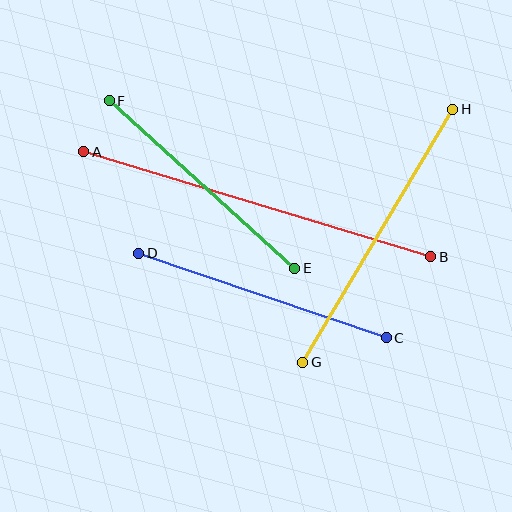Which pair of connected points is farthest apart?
Points A and B are farthest apart.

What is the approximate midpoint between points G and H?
The midpoint is at approximately (378, 236) pixels.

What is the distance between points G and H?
The distance is approximately 294 pixels.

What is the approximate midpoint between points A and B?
The midpoint is at approximately (257, 204) pixels.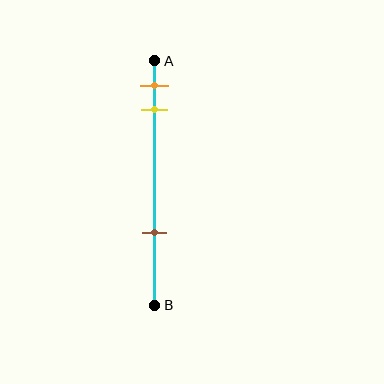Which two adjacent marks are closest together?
The orange and yellow marks are the closest adjacent pair.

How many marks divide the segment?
There are 3 marks dividing the segment.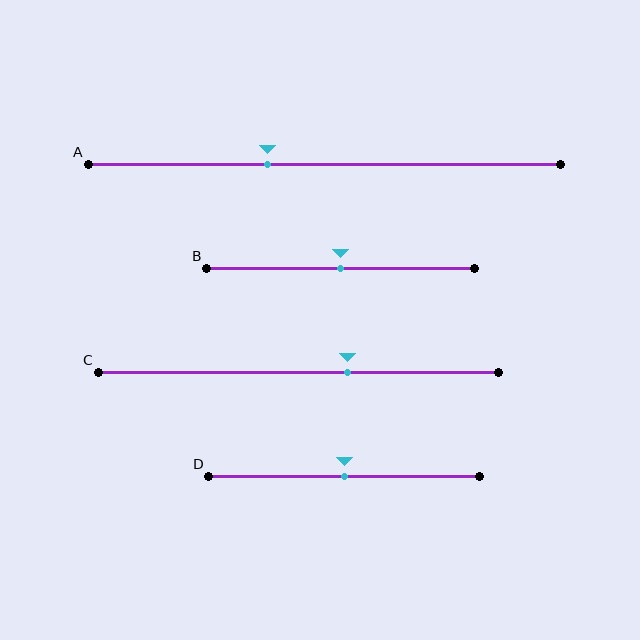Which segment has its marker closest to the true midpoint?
Segment B has its marker closest to the true midpoint.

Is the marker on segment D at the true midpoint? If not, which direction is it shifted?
Yes, the marker on segment D is at the true midpoint.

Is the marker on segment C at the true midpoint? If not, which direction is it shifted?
No, the marker on segment C is shifted to the right by about 12% of the segment length.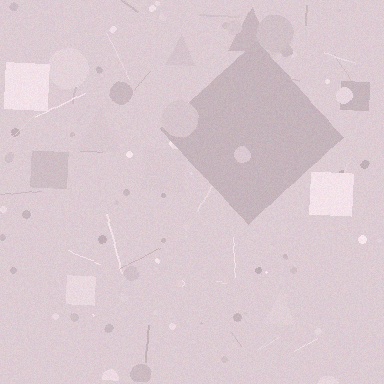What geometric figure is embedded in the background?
A diamond is embedded in the background.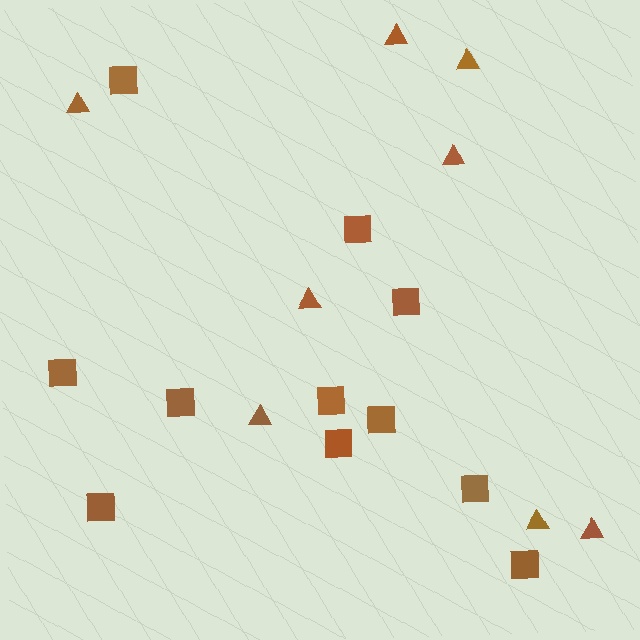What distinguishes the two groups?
There are 2 groups: one group of squares (11) and one group of triangles (8).